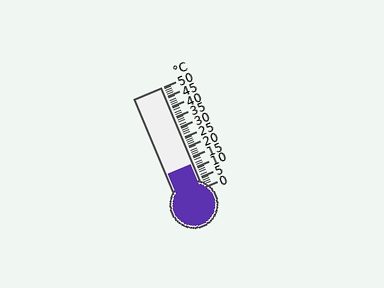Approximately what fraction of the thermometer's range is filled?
The thermometer is filled to approximately 25% of its range.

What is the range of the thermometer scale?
The thermometer scale ranges from 0°C to 50°C.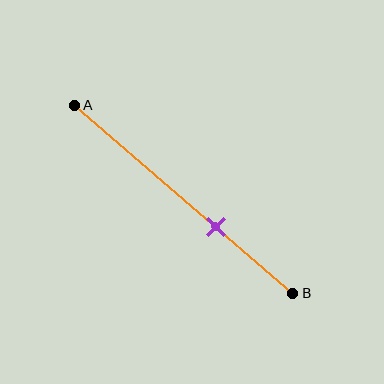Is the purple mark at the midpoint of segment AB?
No, the mark is at about 65% from A, not at the 50% midpoint.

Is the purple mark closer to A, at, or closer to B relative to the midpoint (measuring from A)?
The purple mark is closer to point B than the midpoint of segment AB.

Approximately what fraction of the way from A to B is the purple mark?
The purple mark is approximately 65% of the way from A to B.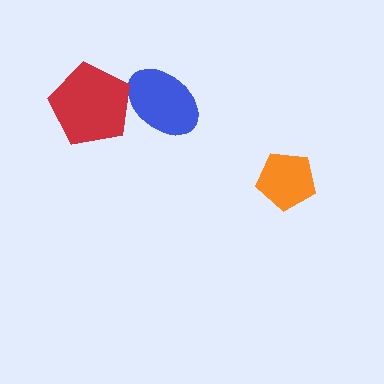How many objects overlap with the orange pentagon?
0 objects overlap with the orange pentagon.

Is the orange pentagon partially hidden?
No, no other shape covers it.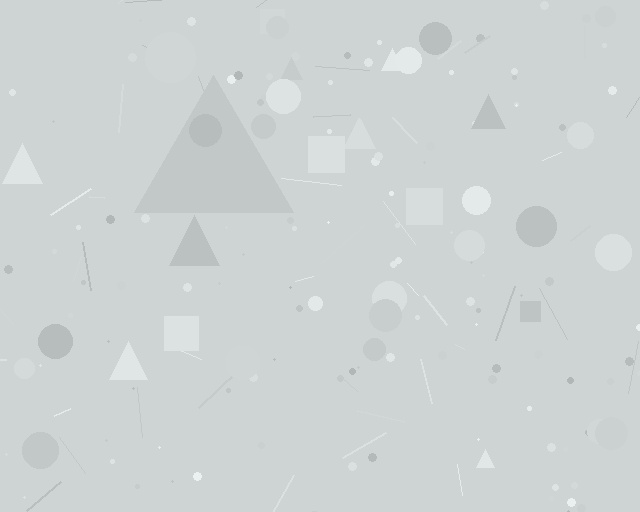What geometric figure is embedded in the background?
A triangle is embedded in the background.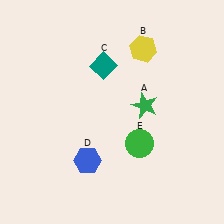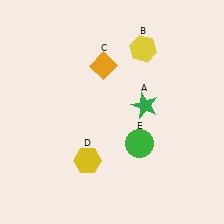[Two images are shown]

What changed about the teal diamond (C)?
In Image 1, C is teal. In Image 2, it changed to orange.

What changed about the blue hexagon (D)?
In Image 1, D is blue. In Image 2, it changed to yellow.